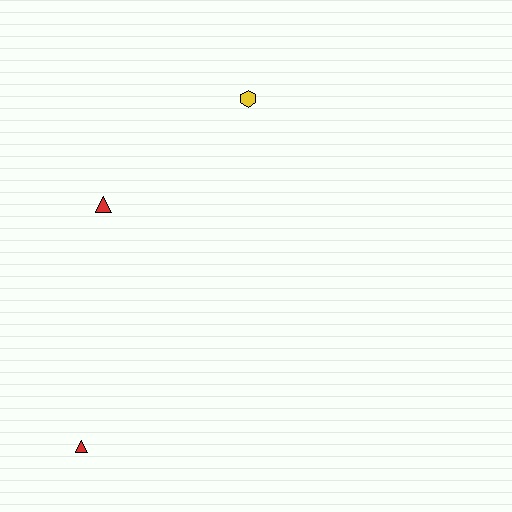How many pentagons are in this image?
There are no pentagons.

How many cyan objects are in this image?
There are no cyan objects.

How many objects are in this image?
There are 3 objects.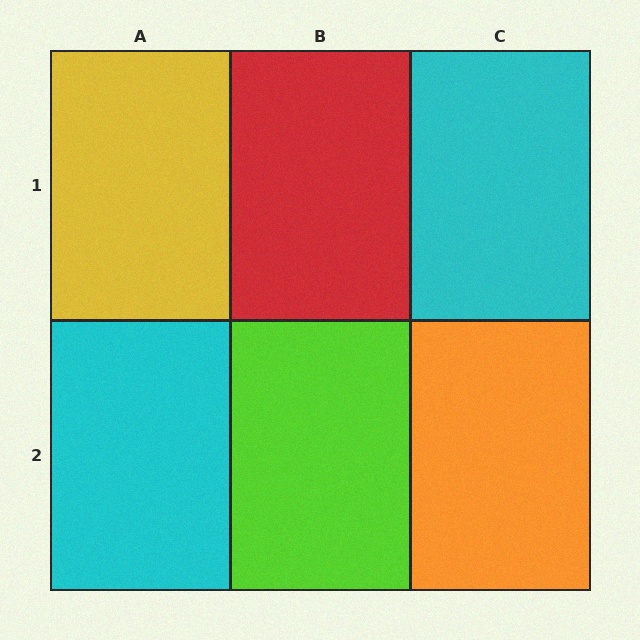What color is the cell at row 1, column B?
Red.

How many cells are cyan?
2 cells are cyan.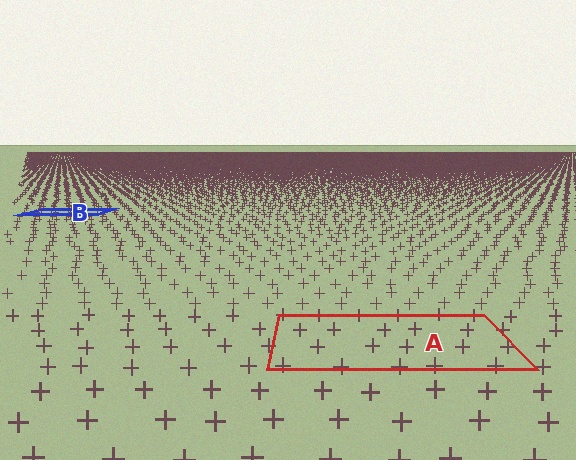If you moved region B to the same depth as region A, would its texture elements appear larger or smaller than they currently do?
They would appear larger. At a closer depth, the same texture elements are projected at a bigger on-screen size.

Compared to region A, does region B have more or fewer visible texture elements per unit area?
Region B has more texture elements per unit area — they are packed more densely because it is farther away.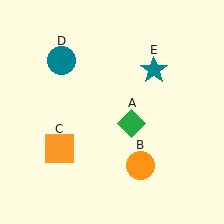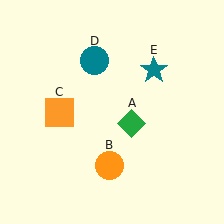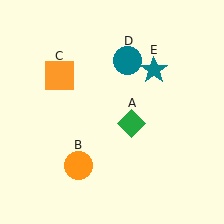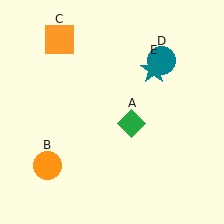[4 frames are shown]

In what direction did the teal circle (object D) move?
The teal circle (object D) moved right.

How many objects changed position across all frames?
3 objects changed position: orange circle (object B), orange square (object C), teal circle (object D).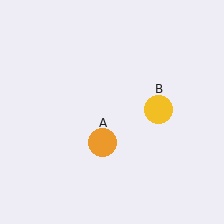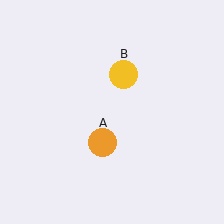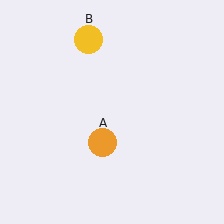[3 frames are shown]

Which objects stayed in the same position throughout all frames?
Orange circle (object A) remained stationary.